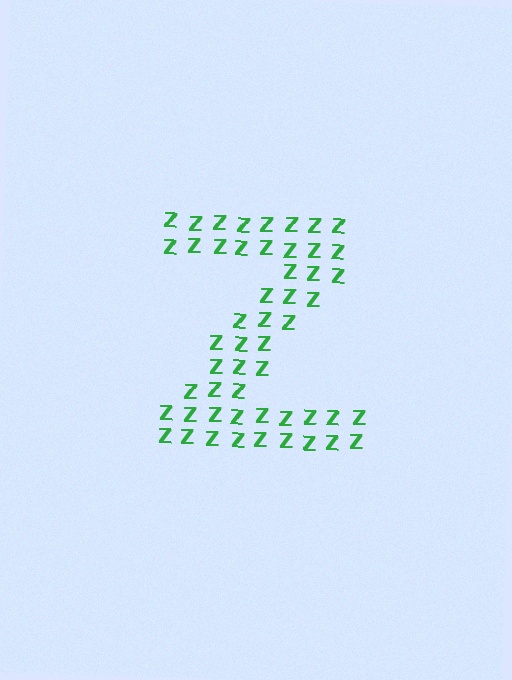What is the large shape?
The large shape is the letter Z.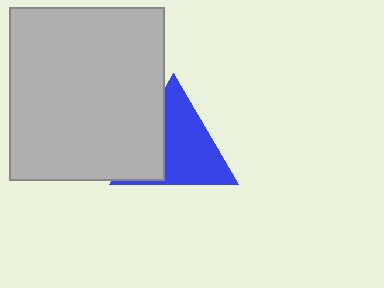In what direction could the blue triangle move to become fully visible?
The blue triangle could move right. That would shift it out from behind the light gray rectangle entirely.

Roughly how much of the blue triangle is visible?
About half of it is visible (roughly 65%).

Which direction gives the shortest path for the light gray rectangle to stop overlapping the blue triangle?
Moving left gives the shortest separation.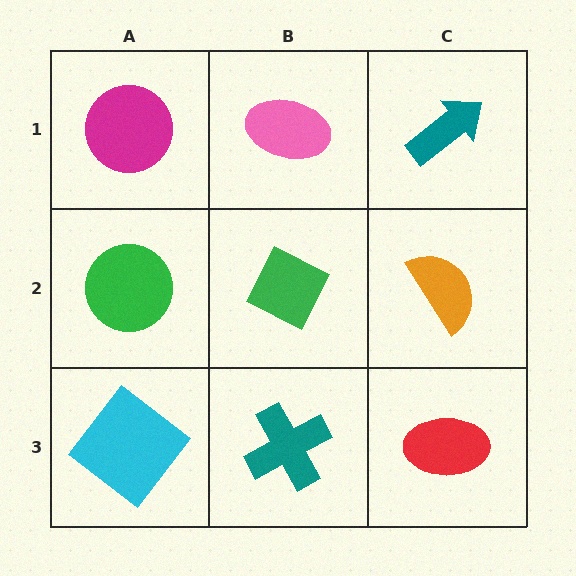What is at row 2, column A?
A green circle.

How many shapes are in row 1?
3 shapes.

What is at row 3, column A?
A cyan diamond.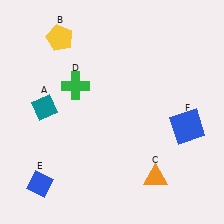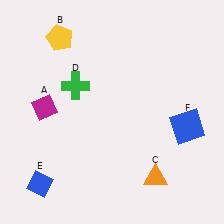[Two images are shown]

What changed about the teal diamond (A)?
In Image 1, A is teal. In Image 2, it changed to magenta.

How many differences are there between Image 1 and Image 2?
There is 1 difference between the two images.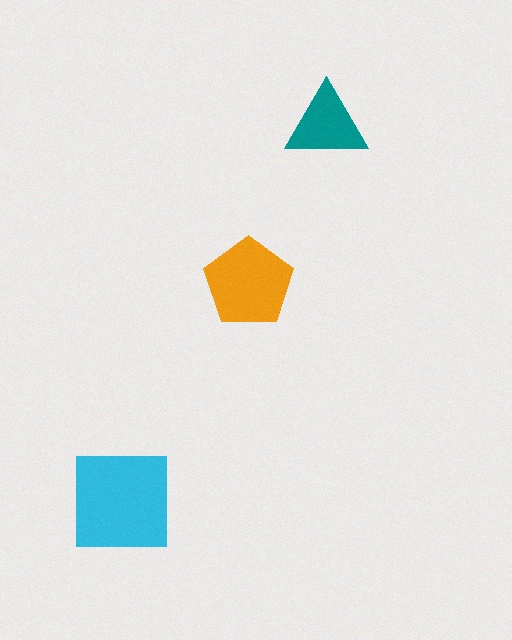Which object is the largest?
The cyan square.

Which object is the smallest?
The teal triangle.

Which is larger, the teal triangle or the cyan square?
The cyan square.